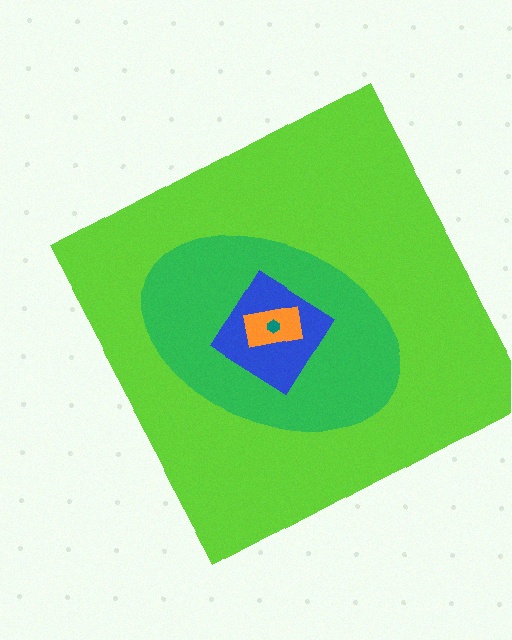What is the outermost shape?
The lime square.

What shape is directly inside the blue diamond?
The orange rectangle.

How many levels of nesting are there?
5.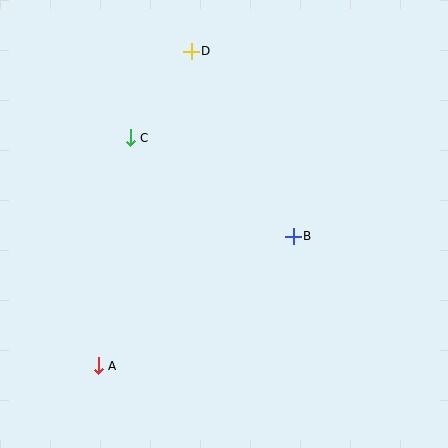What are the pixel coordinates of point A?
Point A is at (98, 366).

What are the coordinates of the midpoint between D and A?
The midpoint between D and A is at (145, 209).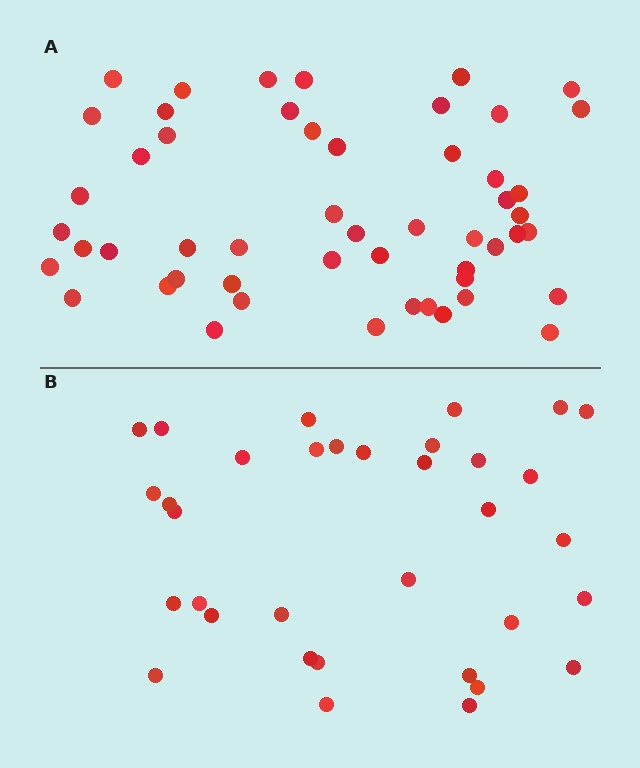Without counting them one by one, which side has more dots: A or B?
Region A (the top region) has more dots.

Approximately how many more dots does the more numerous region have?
Region A has approximately 20 more dots than region B.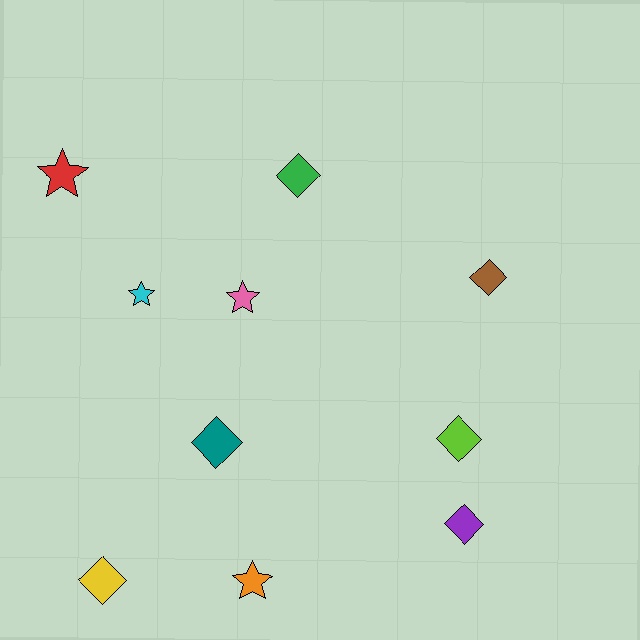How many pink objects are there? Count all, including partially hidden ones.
There is 1 pink object.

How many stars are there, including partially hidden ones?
There are 4 stars.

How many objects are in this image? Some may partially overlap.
There are 10 objects.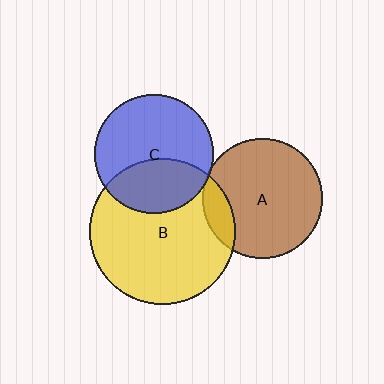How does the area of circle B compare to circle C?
Approximately 1.5 times.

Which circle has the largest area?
Circle B (yellow).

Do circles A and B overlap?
Yes.